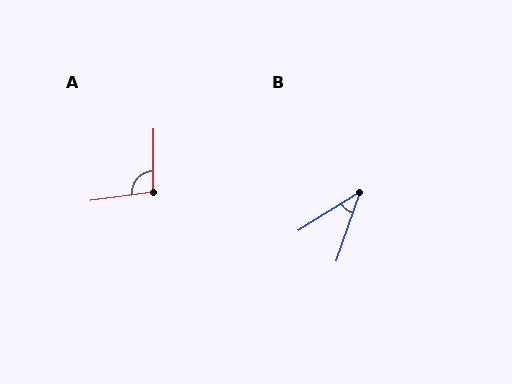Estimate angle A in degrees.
Approximately 99 degrees.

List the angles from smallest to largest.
B (39°), A (99°).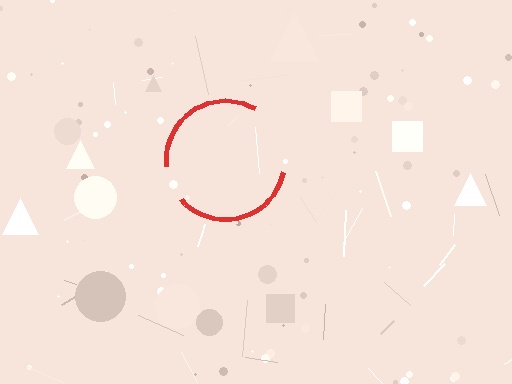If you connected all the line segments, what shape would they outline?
They would outline a circle.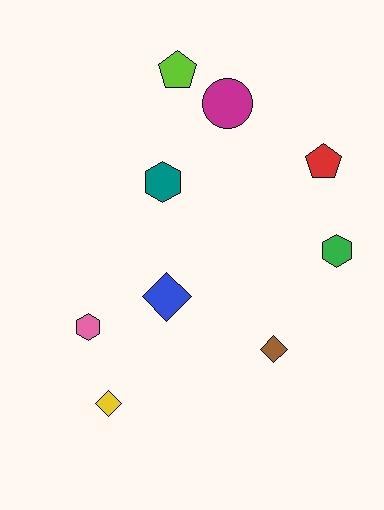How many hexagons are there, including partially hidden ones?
There are 3 hexagons.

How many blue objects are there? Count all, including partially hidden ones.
There is 1 blue object.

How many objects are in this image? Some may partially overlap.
There are 9 objects.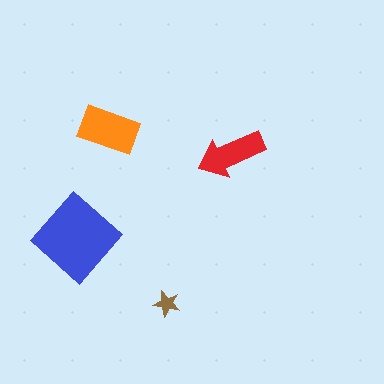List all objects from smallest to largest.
The brown star, the red arrow, the orange rectangle, the blue diamond.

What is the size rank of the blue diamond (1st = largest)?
1st.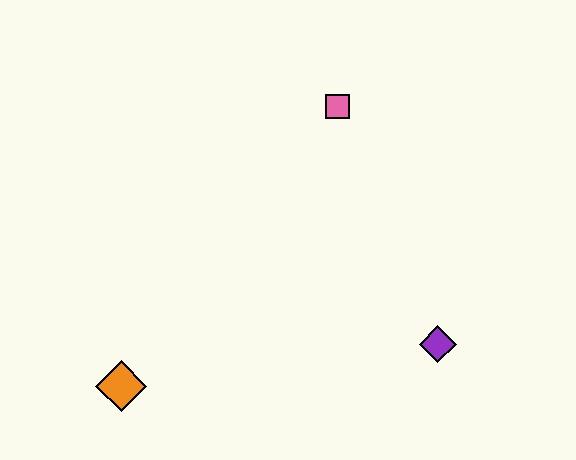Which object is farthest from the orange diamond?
The pink square is farthest from the orange diamond.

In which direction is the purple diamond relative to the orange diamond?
The purple diamond is to the right of the orange diamond.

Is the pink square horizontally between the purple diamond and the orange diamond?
Yes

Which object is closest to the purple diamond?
The pink square is closest to the purple diamond.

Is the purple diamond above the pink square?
No